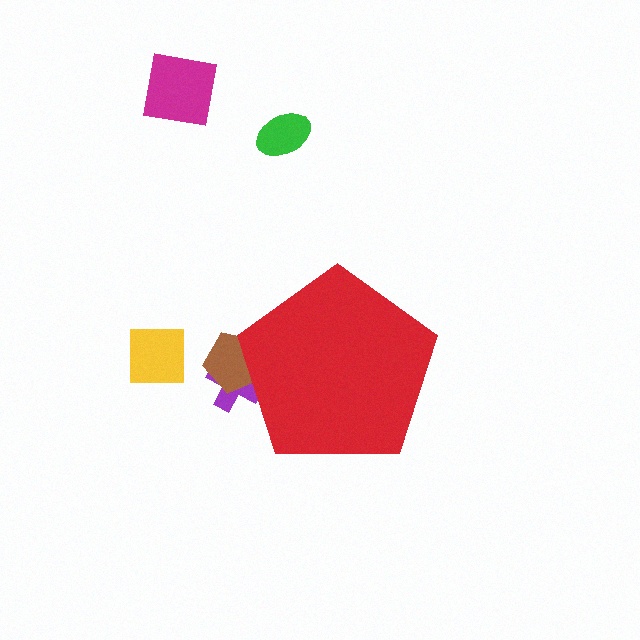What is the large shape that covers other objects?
A red pentagon.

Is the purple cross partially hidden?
Yes, the purple cross is partially hidden behind the red pentagon.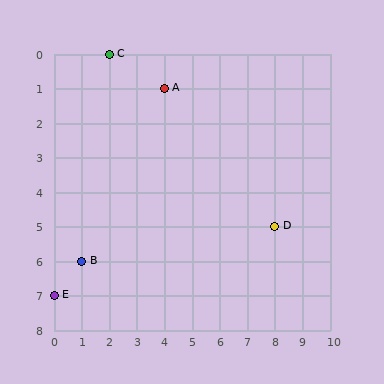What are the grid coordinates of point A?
Point A is at grid coordinates (4, 1).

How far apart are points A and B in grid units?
Points A and B are 3 columns and 5 rows apart (about 5.8 grid units diagonally).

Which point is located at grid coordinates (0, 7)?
Point E is at (0, 7).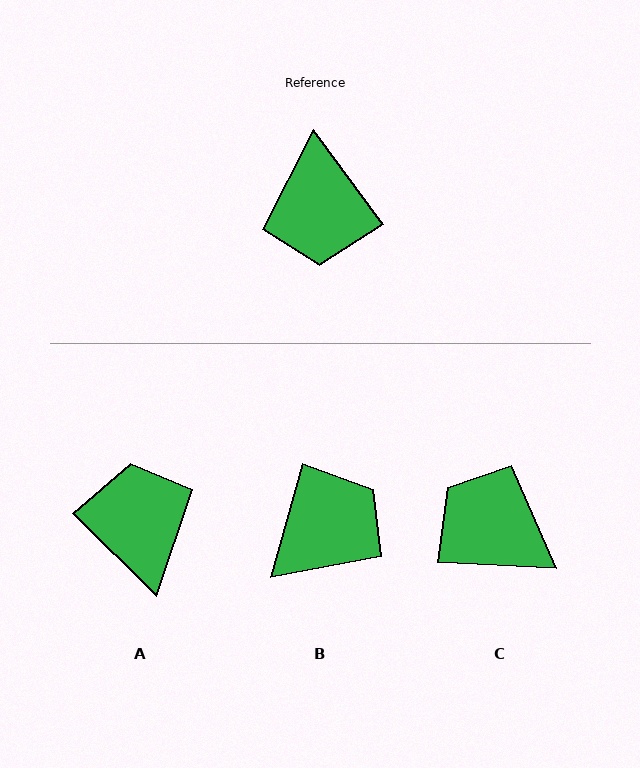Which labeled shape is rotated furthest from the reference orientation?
A, about 172 degrees away.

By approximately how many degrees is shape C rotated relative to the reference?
Approximately 130 degrees clockwise.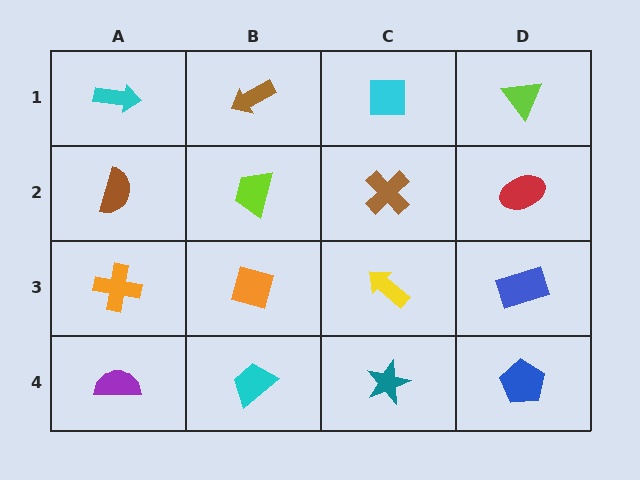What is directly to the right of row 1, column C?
A lime triangle.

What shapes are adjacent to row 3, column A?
A brown semicircle (row 2, column A), a purple semicircle (row 4, column A), an orange square (row 3, column B).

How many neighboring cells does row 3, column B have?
4.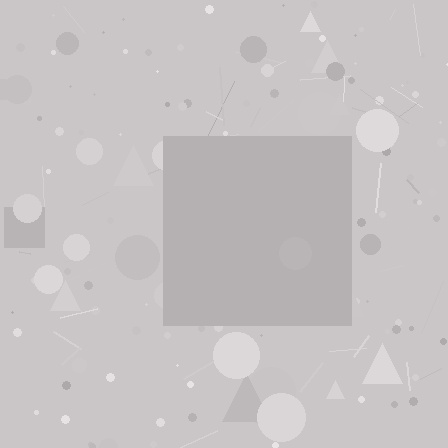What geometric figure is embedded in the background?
A square is embedded in the background.